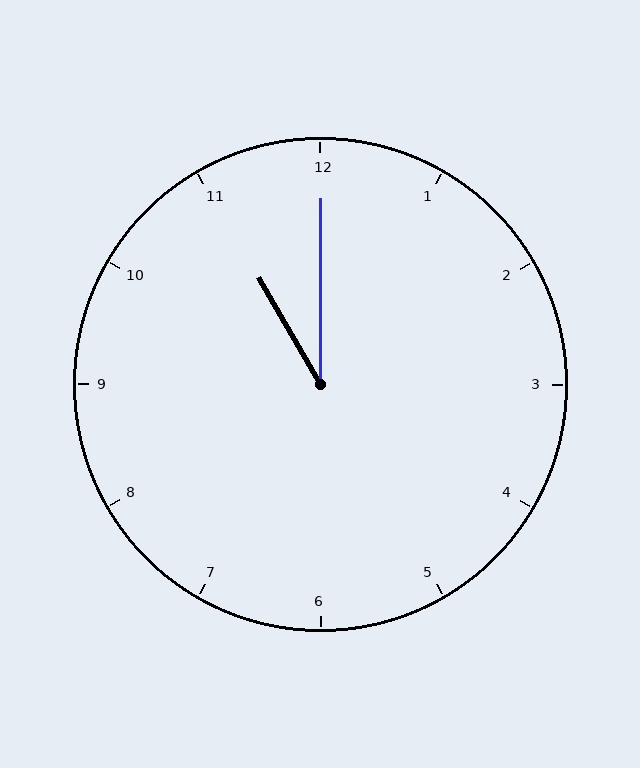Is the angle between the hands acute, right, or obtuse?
It is acute.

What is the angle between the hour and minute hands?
Approximately 30 degrees.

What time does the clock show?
11:00.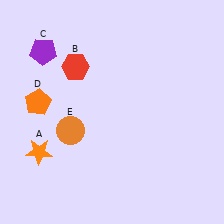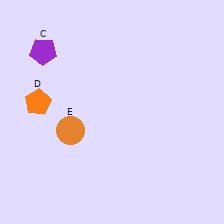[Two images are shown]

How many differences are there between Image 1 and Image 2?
There are 2 differences between the two images.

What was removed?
The red hexagon (B), the orange star (A) were removed in Image 2.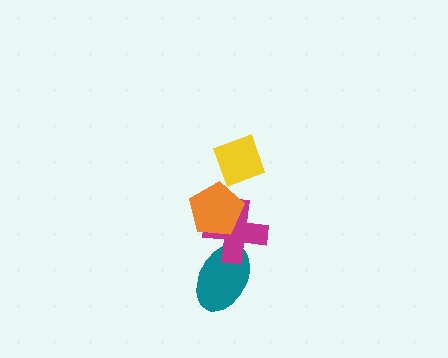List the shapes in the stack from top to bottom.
From top to bottom: the yellow diamond, the orange pentagon, the magenta cross, the teal ellipse.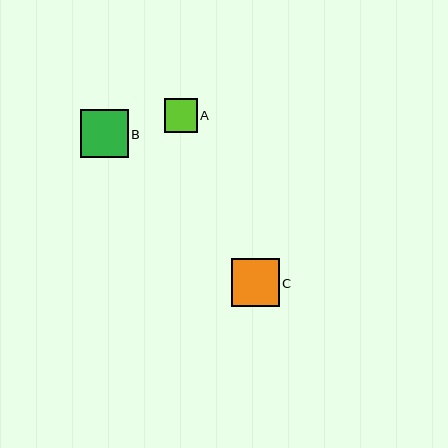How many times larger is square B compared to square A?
Square B is approximately 1.4 times the size of square A.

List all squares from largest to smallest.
From largest to smallest: C, B, A.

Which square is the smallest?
Square A is the smallest with a size of approximately 33 pixels.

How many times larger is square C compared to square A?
Square C is approximately 1.4 times the size of square A.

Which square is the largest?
Square C is the largest with a size of approximately 48 pixels.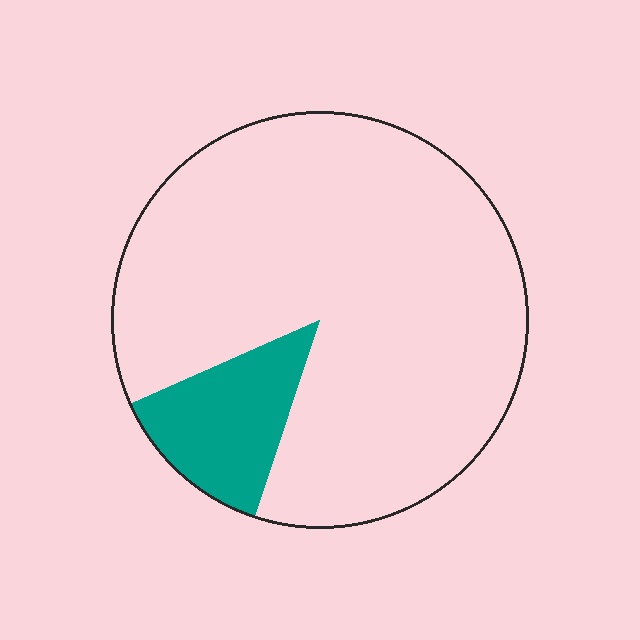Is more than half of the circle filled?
No.